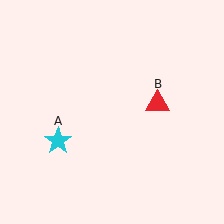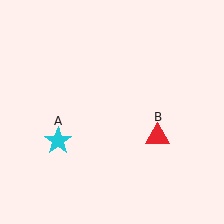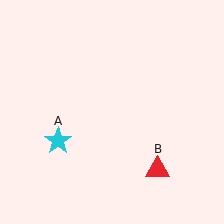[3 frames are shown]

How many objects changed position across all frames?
1 object changed position: red triangle (object B).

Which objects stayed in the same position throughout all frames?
Cyan star (object A) remained stationary.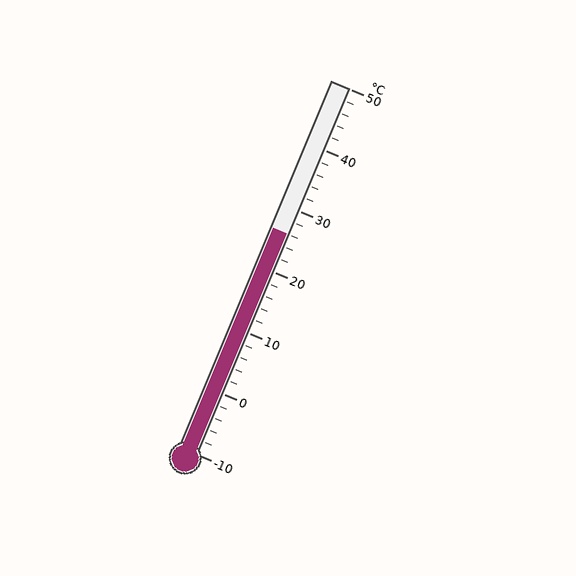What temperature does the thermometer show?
The thermometer shows approximately 26°C.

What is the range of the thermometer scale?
The thermometer scale ranges from -10°C to 50°C.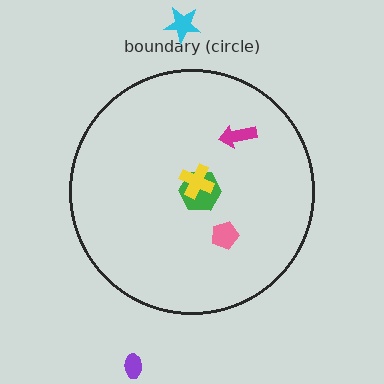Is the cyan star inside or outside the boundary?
Outside.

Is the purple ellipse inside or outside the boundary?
Outside.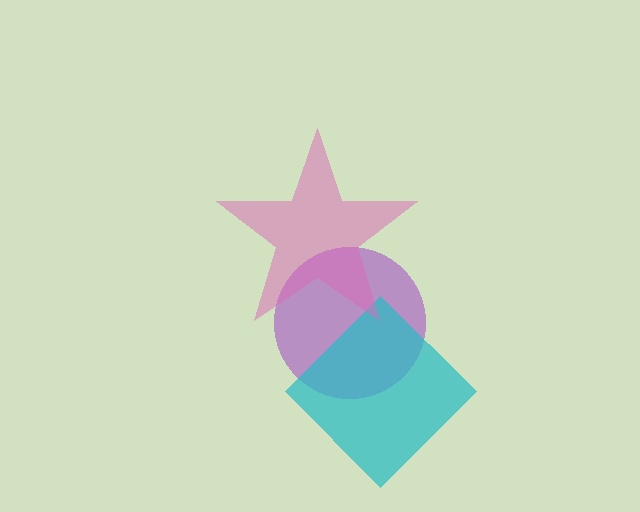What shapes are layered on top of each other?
The layered shapes are: a purple circle, a cyan diamond, a pink star.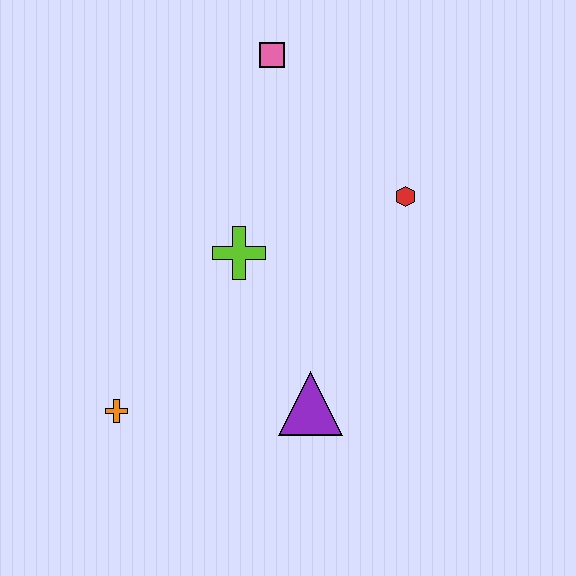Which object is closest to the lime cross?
The purple triangle is closest to the lime cross.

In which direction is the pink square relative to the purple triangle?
The pink square is above the purple triangle.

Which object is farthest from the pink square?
The orange cross is farthest from the pink square.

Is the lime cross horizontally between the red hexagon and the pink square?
No